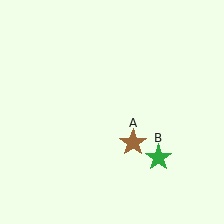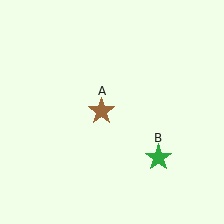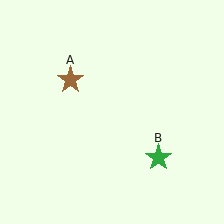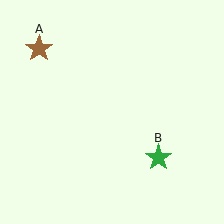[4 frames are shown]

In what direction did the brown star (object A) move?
The brown star (object A) moved up and to the left.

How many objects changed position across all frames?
1 object changed position: brown star (object A).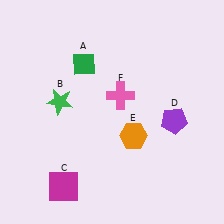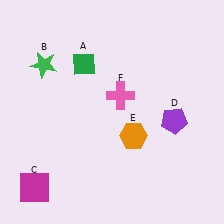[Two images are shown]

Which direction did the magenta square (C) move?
The magenta square (C) moved left.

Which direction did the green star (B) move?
The green star (B) moved up.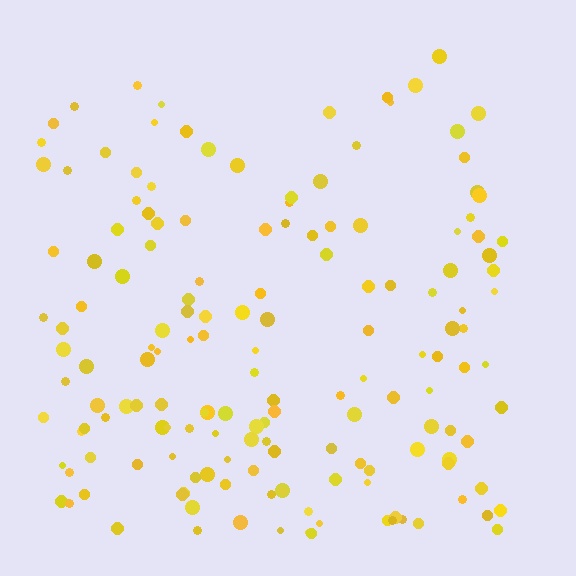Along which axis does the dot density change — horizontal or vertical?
Vertical.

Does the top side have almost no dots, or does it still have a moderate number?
Still a moderate number, just noticeably fewer than the bottom.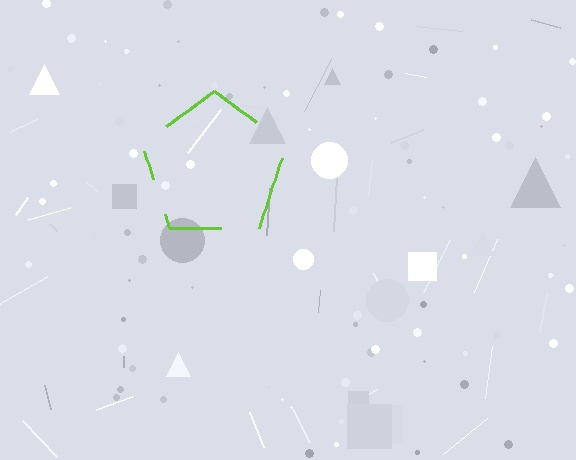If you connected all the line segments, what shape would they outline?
They would outline a pentagon.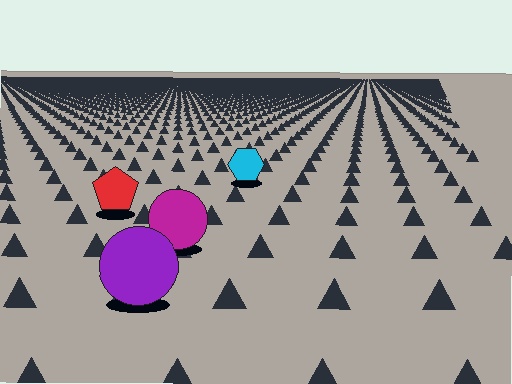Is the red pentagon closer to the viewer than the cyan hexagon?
Yes. The red pentagon is closer — you can tell from the texture gradient: the ground texture is coarser near it.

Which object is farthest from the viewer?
The cyan hexagon is farthest from the viewer. It appears smaller and the ground texture around it is denser.